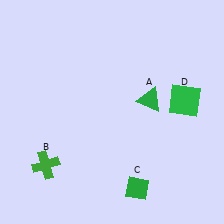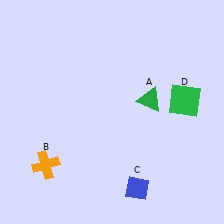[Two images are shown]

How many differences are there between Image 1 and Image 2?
There are 2 differences between the two images.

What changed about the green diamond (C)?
In Image 1, C is green. In Image 2, it changed to blue.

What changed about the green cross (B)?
In Image 1, B is green. In Image 2, it changed to orange.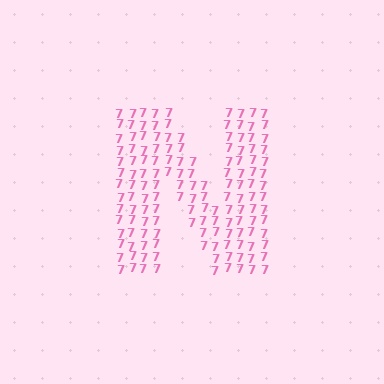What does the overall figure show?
The overall figure shows the letter N.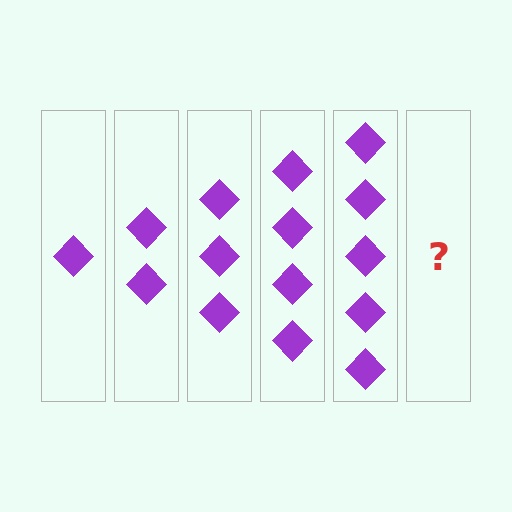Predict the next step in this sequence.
The next step is 6 diamonds.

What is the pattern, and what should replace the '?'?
The pattern is that each step adds one more diamond. The '?' should be 6 diamonds.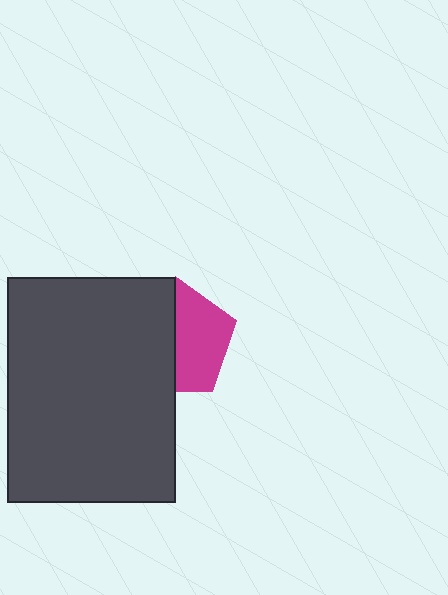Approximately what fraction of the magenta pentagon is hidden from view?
Roughly 50% of the magenta pentagon is hidden behind the dark gray rectangle.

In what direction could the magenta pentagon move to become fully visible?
The magenta pentagon could move right. That would shift it out from behind the dark gray rectangle entirely.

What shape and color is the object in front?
The object in front is a dark gray rectangle.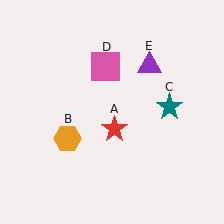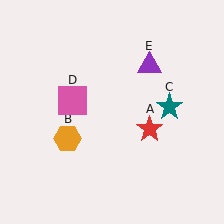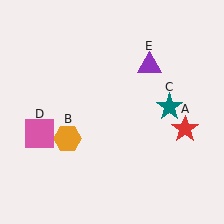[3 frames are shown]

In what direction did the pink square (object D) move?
The pink square (object D) moved down and to the left.